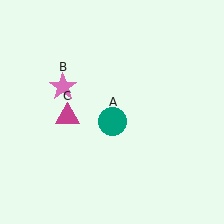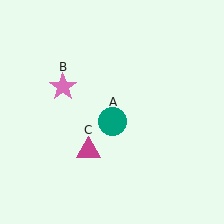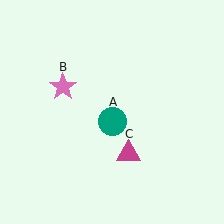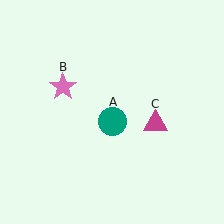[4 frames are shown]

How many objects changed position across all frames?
1 object changed position: magenta triangle (object C).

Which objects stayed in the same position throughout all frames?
Teal circle (object A) and pink star (object B) remained stationary.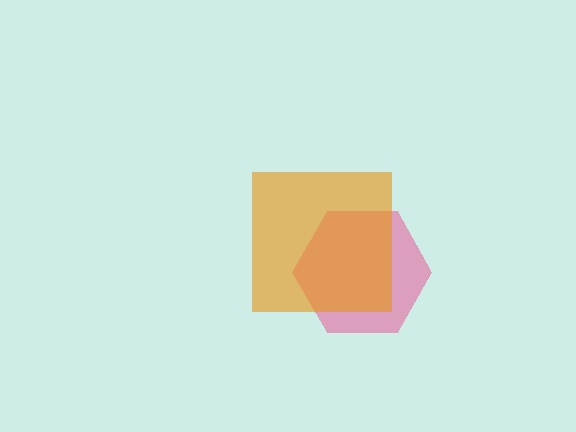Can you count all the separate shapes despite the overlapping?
Yes, there are 2 separate shapes.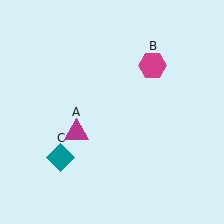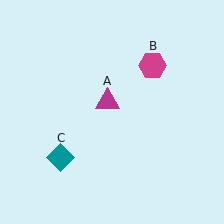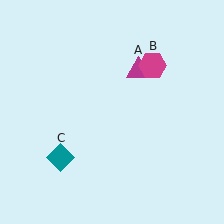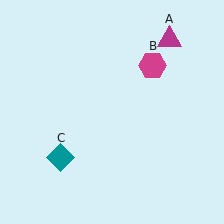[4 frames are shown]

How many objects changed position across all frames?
1 object changed position: magenta triangle (object A).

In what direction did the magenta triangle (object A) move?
The magenta triangle (object A) moved up and to the right.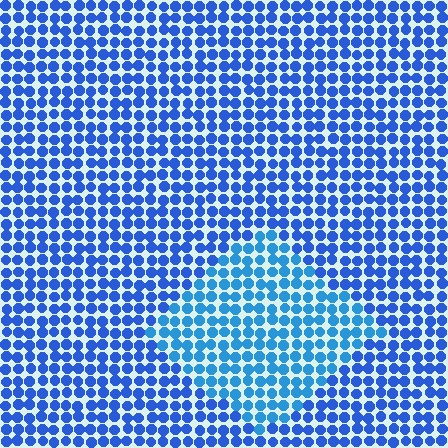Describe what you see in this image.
The image is filled with small blue elements in a uniform arrangement. A diamond-shaped region is visible where the elements are tinted to a slightly different hue, forming a subtle color boundary.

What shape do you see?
I see a diamond.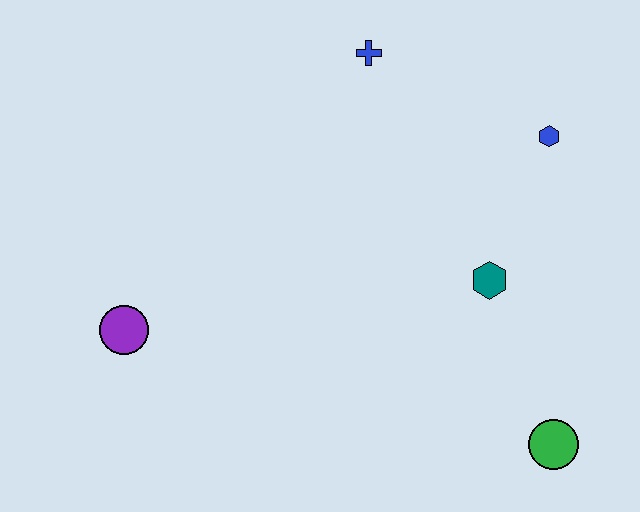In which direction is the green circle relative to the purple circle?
The green circle is to the right of the purple circle.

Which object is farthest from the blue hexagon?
The purple circle is farthest from the blue hexagon.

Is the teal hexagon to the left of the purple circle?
No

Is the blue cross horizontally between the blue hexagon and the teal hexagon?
No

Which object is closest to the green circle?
The teal hexagon is closest to the green circle.